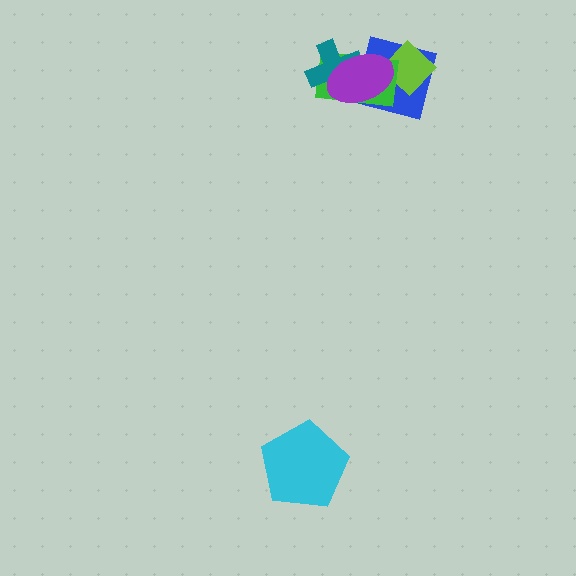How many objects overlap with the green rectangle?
4 objects overlap with the green rectangle.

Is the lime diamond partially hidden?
Yes, it is partially covered by another shape.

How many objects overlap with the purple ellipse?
4 objects overlap with the purple ellipse.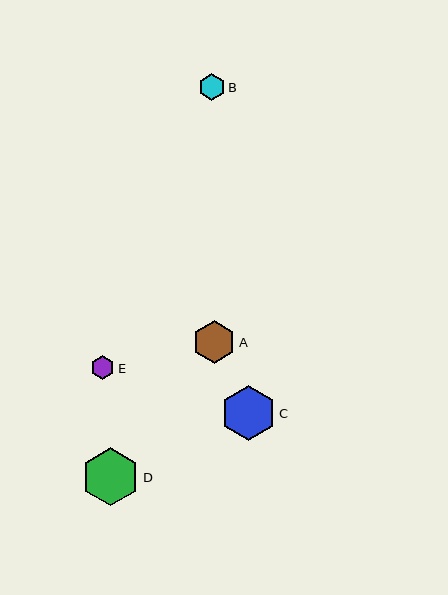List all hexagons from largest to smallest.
From largest to smallest: D, C, A, B, E.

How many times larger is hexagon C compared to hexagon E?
Hexagon C is approximately 2.3 times the size of hexagon E.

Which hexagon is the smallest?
Hexagon E is the smallest with a size of approximately 24 pixels.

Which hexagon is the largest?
Hexagon D is the largest with a size of approximately 58 pixels.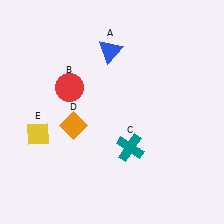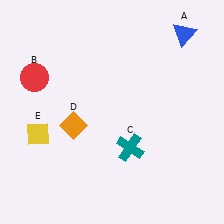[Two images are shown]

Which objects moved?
The objects that moved are: the blue triangle (A), the red circle (B).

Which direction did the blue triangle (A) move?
The blue triangle (A) moved right.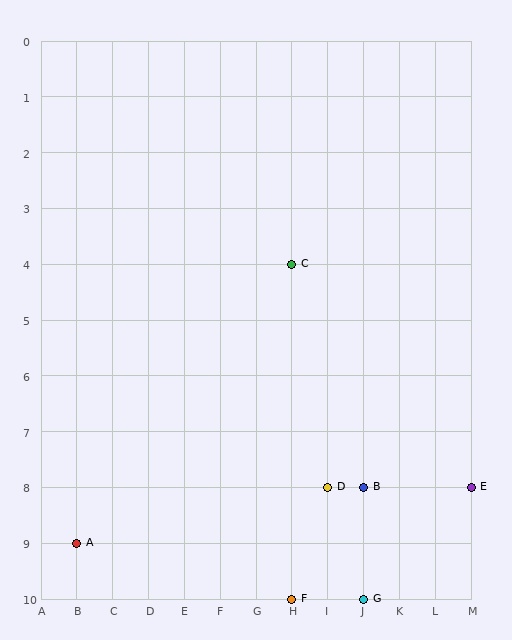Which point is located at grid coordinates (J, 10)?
Point G is at (J, 10).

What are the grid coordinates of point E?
Point E is at grid coordinates (M, 8).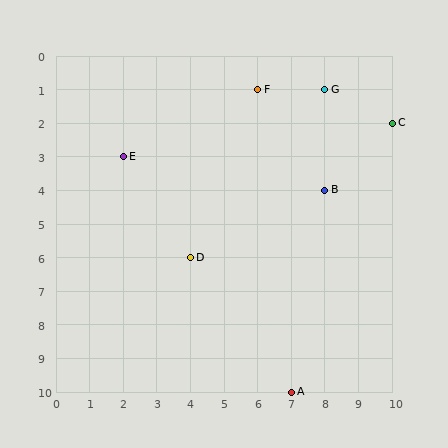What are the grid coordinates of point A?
Point A is at grid coordinates (7, 10).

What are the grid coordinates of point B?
Point B is at grid coordinates (8, 4).